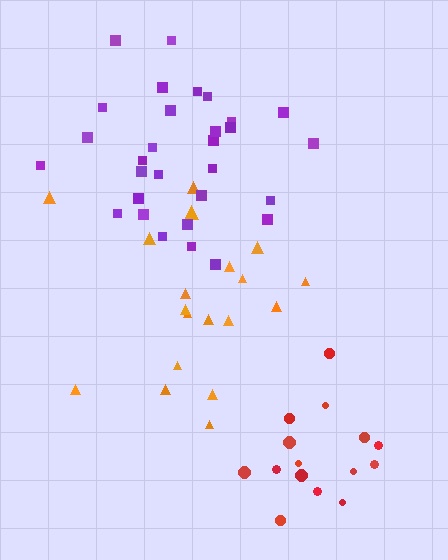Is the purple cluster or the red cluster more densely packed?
Red.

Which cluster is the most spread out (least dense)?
Orange.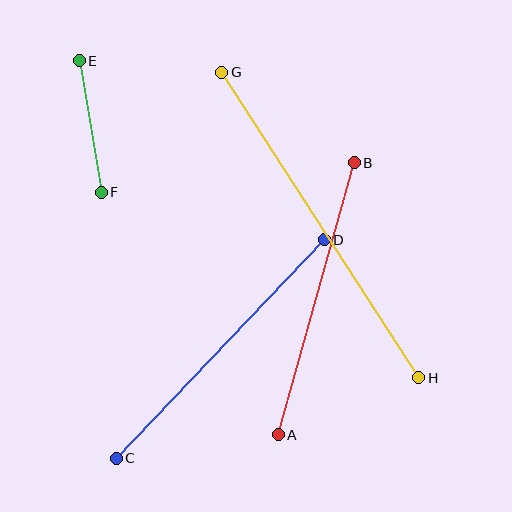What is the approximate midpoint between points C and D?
The midpoint is at approximately (220, 349) pixels.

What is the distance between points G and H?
The distance is approximately 363 pixels.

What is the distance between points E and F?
The distance is approximately 134 pixels.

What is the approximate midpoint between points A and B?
The midpoint is at approximately (316, 299) pixels.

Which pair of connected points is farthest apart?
Points G and H are farthest apart.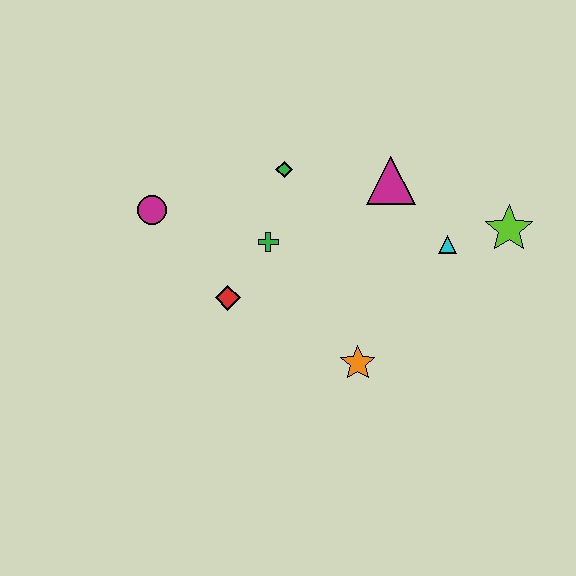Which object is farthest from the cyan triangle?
The magenta circle is farthest from the cyan triangle.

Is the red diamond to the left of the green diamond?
Yes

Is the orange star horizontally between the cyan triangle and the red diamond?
Yes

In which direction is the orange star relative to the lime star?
The orange star is to the left of the lime star.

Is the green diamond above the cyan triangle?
Yes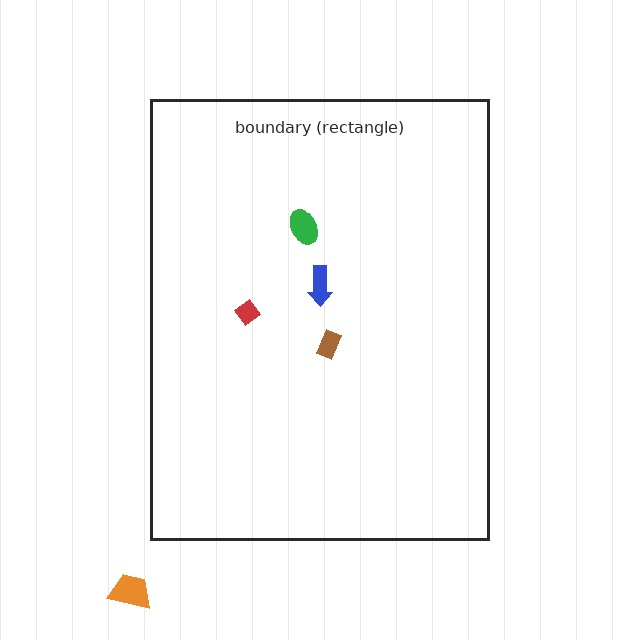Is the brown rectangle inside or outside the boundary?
Inside.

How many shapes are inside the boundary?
4 inside, 1 outside.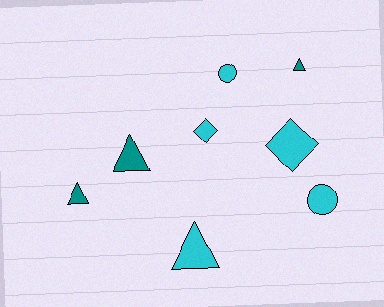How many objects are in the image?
There are 8 objects.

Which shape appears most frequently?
Triangle, with 4 objects.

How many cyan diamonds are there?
There are 2 cyan diamonds.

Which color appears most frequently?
Cyan, with 5 objects.